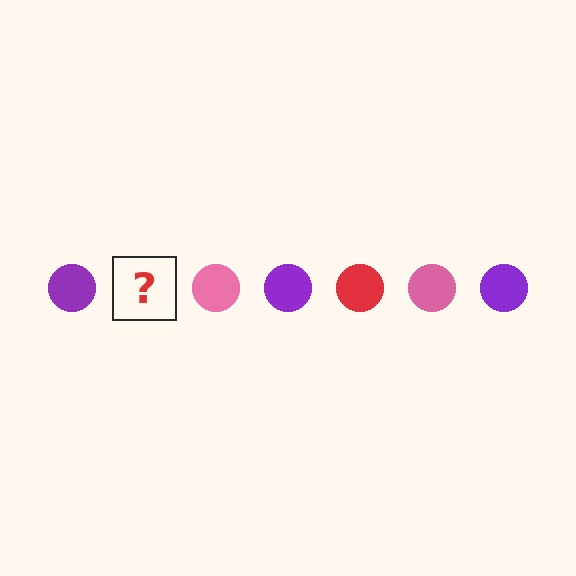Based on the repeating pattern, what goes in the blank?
The blank should be a red circle.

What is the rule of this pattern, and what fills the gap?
The rule is that the pattern cycles through purple, red, pink circles. The gap should be filled with a red circle.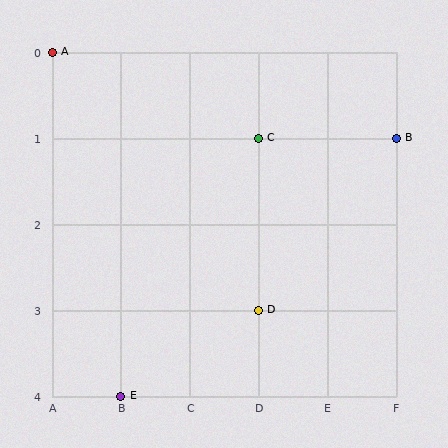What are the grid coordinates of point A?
Point A is at grid coordinates (A, 0).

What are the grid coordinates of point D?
Point D is at grid coordinates (D, 3).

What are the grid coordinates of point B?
Point B is at grid coordinates (F, 1).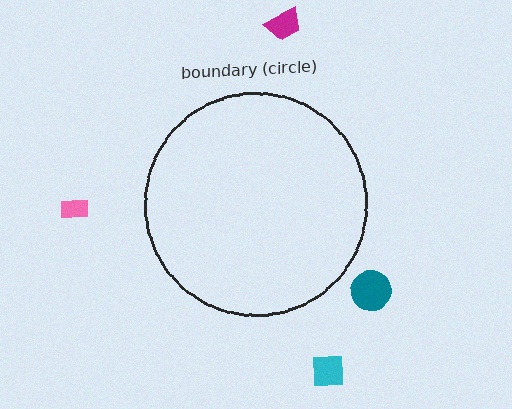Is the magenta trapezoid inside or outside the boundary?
Outside.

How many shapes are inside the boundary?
0 inside, 4 outside.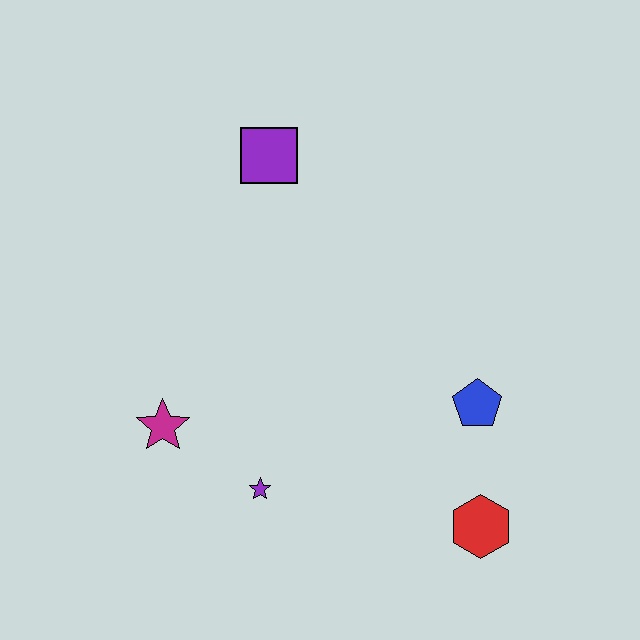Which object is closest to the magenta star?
The purple star is closest to the magenta star.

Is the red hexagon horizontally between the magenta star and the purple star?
No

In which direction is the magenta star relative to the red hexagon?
The magenta star is to the left of the red hexagon.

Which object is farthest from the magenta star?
The red hexagon is farthest from the magenta star.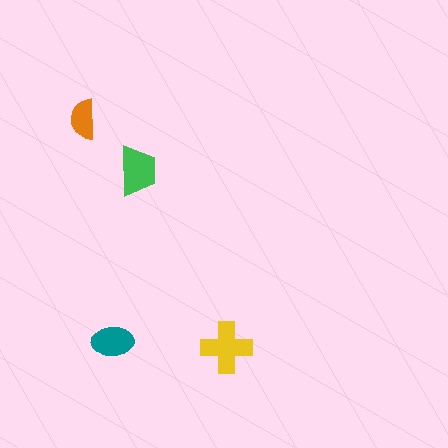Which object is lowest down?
The yellow cross is bottommost.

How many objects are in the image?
There are 4 objects in the image.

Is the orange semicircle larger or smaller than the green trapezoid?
Smaller.